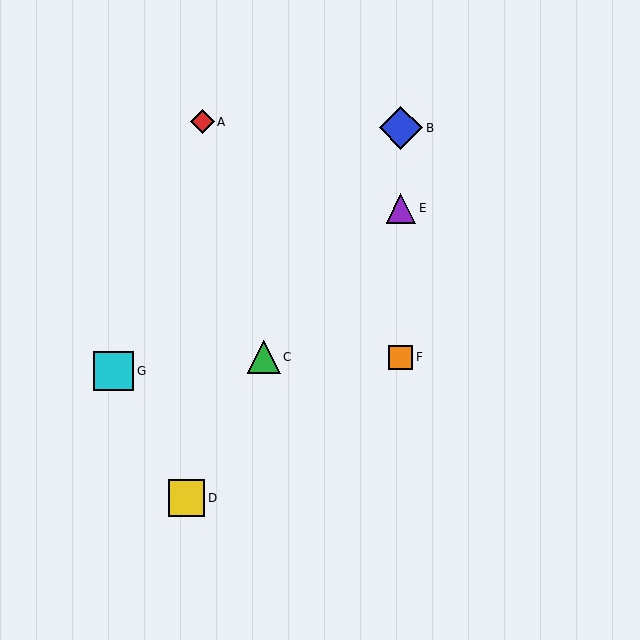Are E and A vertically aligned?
No, E is at x≈401 and A is at x≈202.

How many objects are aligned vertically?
3 objects (B, E, F) are aligned vertically.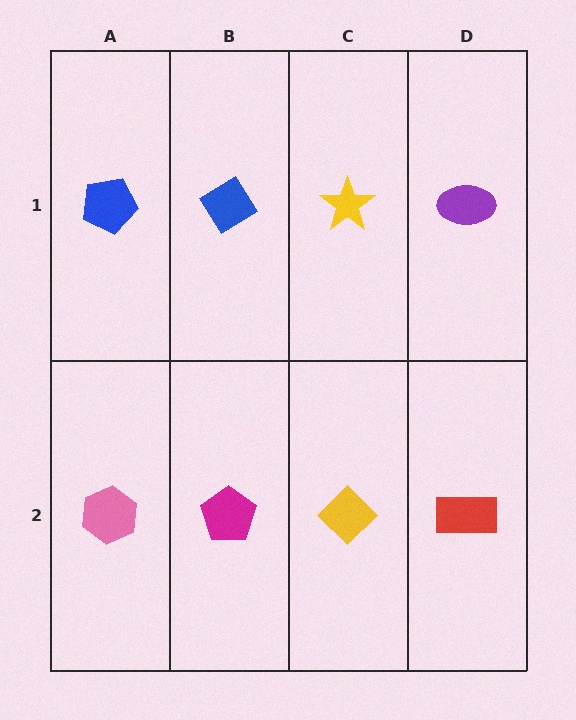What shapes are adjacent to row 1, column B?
A magenta pentagon (row 2, column B), a blue pentagon (row 1, column A), a yellow star (row 1, column C).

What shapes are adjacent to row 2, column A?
A blue pentagon (row 1, column A), a magenta pentagon (row 2, column B).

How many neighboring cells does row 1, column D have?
2.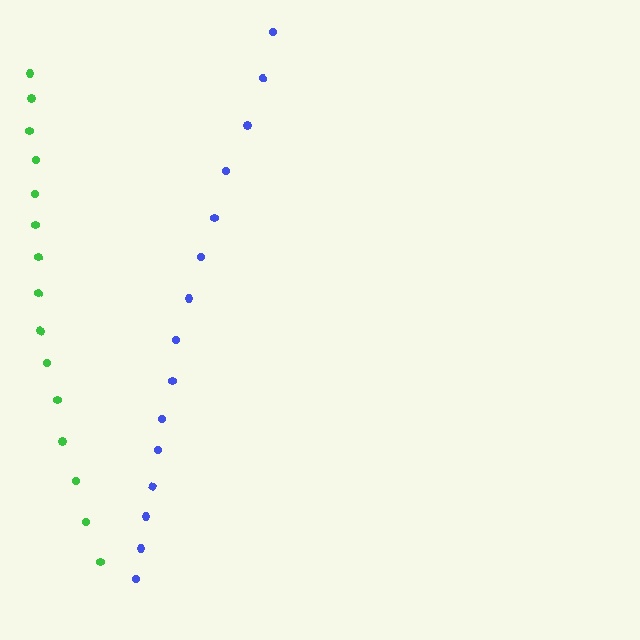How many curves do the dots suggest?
There are 2 distinct paths.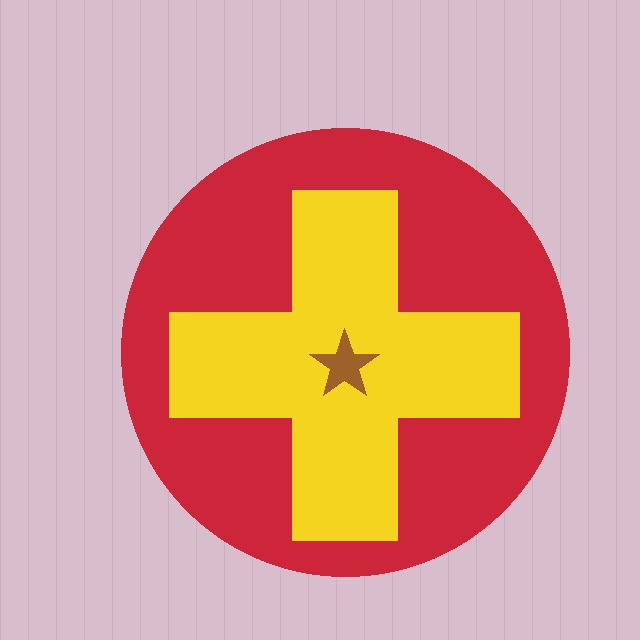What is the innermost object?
The brown star.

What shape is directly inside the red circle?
The yellow cross.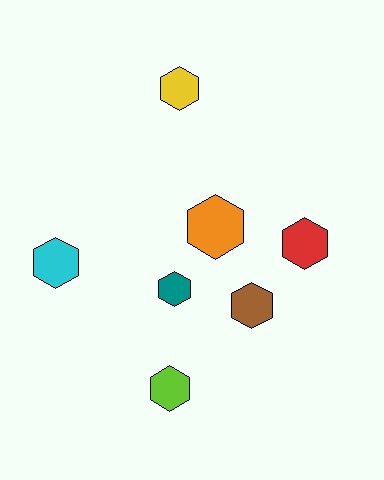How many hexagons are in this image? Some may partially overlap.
There are 7 hexagons.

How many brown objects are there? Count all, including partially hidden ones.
There is 1 brown object.